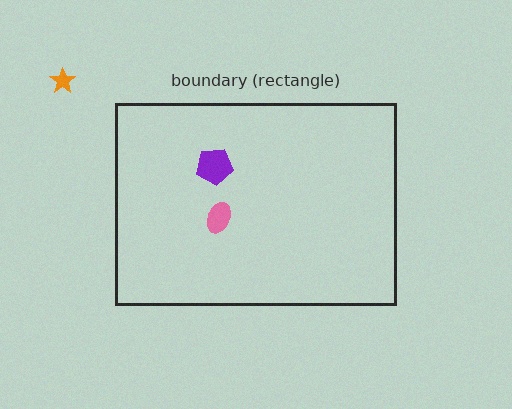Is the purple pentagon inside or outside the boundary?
Inside.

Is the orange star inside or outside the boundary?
Outside.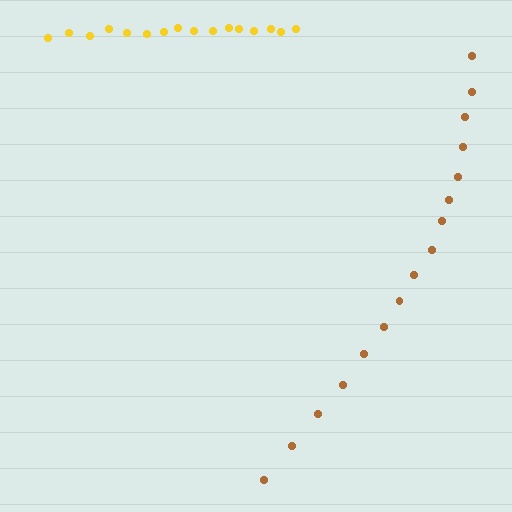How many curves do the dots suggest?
There are 2 distinct paths.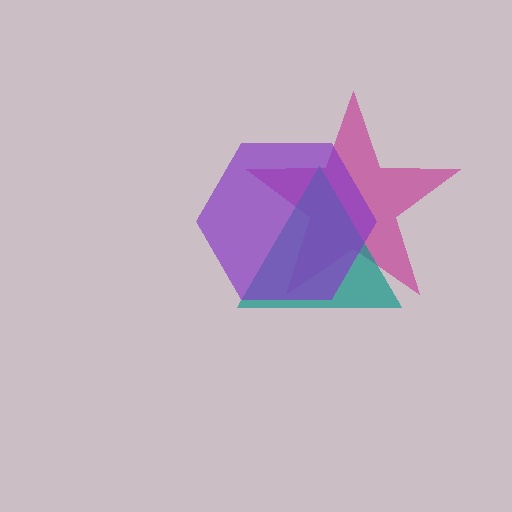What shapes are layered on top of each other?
The layered shapes are: a magenta star, a teal triangle, a purple hexagon.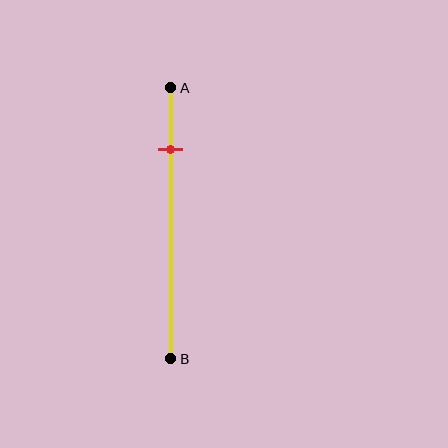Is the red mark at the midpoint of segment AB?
No, the mark is at about 25% from A, not at the 50% midpoint.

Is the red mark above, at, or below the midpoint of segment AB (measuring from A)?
The red mark is above the midpoint of segment AB.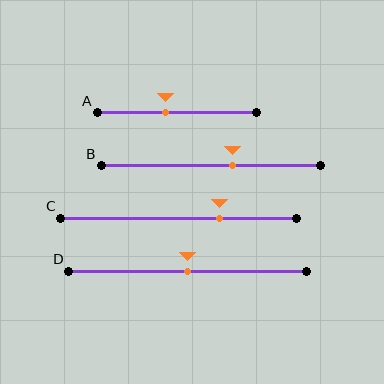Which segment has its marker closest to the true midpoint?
Segment D has its marker closest to the true midpoint.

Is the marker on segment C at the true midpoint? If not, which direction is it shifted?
No, the marker on segment C is shifted to the right by about 17% of the segment length.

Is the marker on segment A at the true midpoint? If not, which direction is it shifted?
No, the marker on segment A is shifted to the left by about 7% of the segment length.